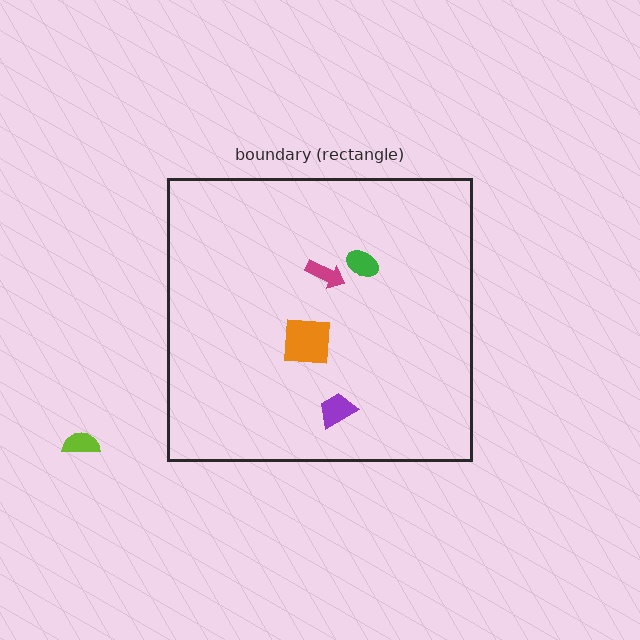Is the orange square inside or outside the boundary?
Inside.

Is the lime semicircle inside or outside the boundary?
Outside.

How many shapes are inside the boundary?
4 inside, 1 outside.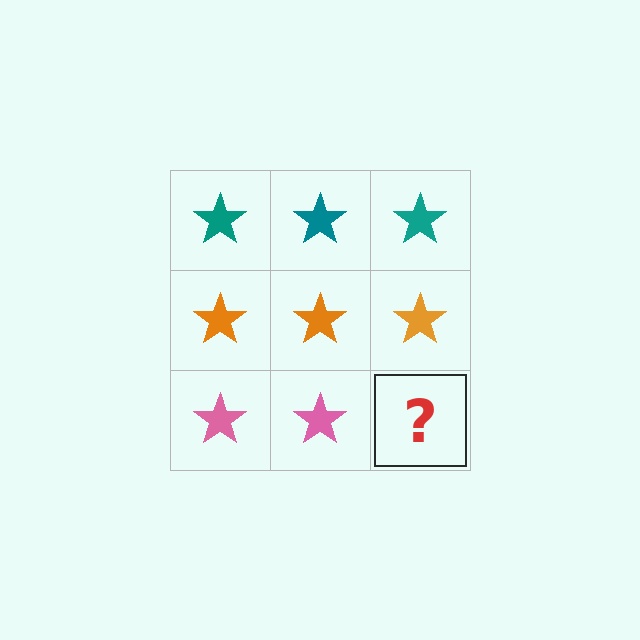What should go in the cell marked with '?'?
The missing cell should contain a pink star.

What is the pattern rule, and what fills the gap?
The rule is that each row has a consistent color. The gap should be filled with a pink star.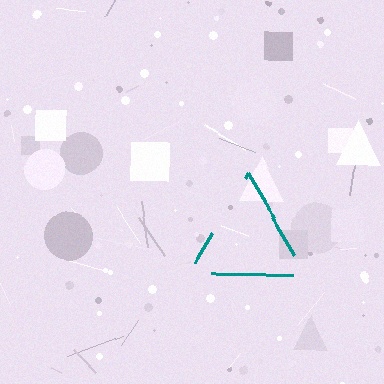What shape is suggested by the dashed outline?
The dashed outline suggests a triangle.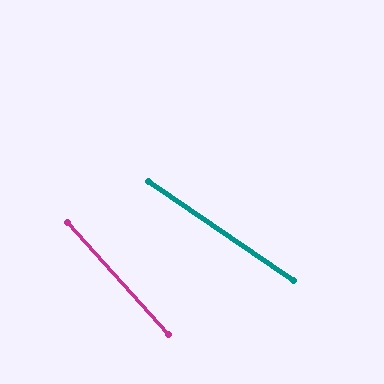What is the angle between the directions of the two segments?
Approximately 14 degrees.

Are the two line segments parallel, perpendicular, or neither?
Neither parallel nor perpendicular — they differ by about 14°.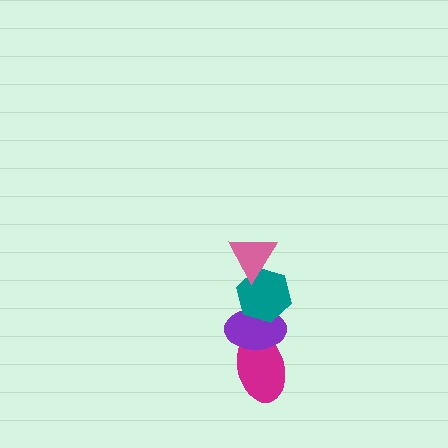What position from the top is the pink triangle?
The pink triangle is 1st from the top.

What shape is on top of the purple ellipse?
The teal hexagon is on top of the purple ellipse.